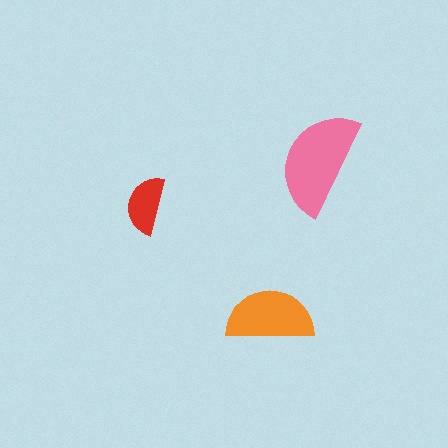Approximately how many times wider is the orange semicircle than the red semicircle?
About 1.5 times wider.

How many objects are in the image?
There are 3 objects in the image.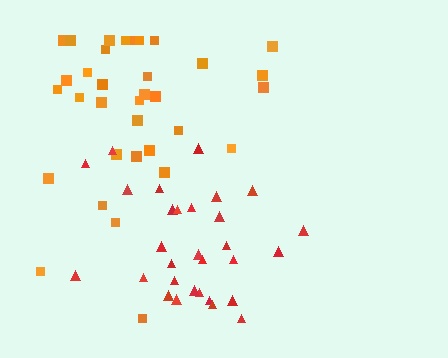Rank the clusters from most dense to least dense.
red, orange.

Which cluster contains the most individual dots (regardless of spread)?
Orange (35).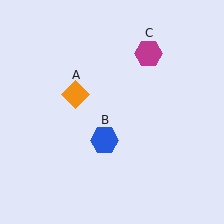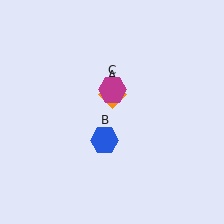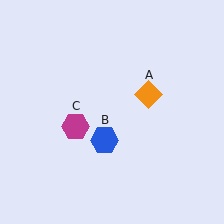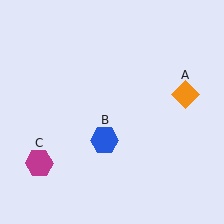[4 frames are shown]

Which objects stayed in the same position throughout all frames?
Blue hexagon (object B) remained stationary.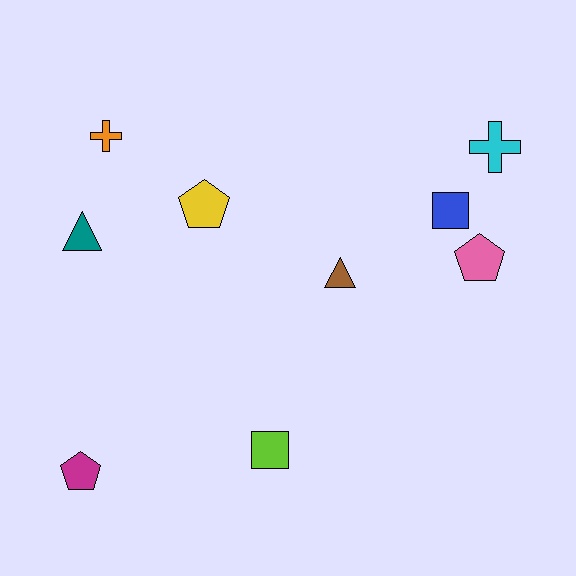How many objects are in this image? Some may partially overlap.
There are 9 objects.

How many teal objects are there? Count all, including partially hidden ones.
There is 1 teal object.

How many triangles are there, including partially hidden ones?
There are 2 triangles.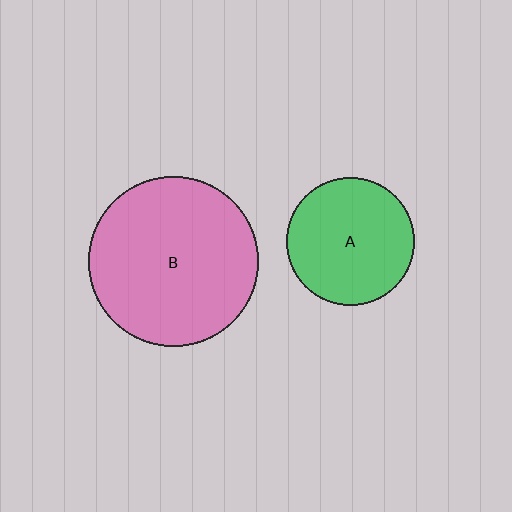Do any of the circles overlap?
No, none of the circles overlap.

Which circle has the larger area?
Circle B (pink).